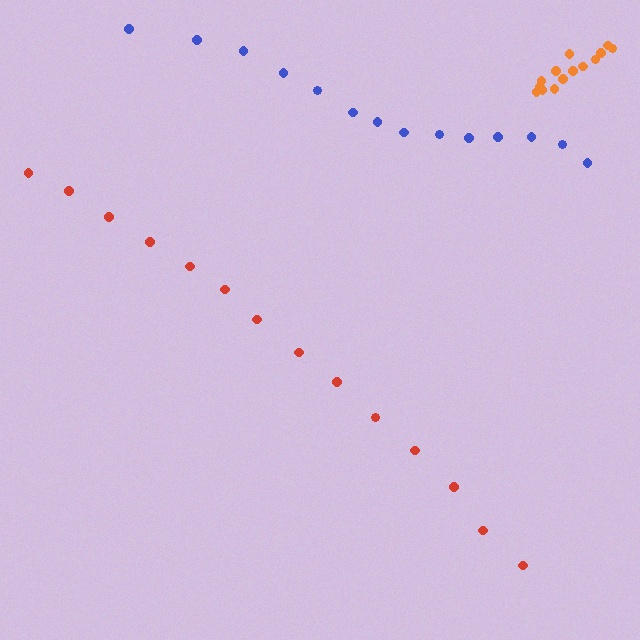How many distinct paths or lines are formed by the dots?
There are 3 distinct paths.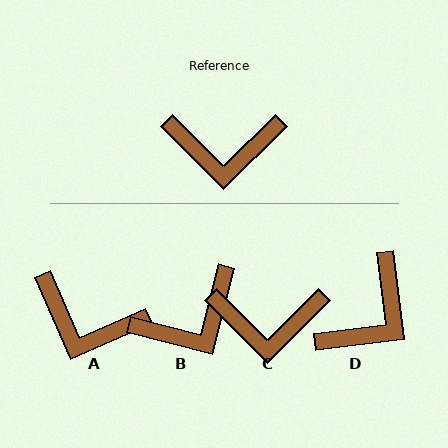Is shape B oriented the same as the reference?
No, it is off by about 31 degrees.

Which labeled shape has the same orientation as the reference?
C.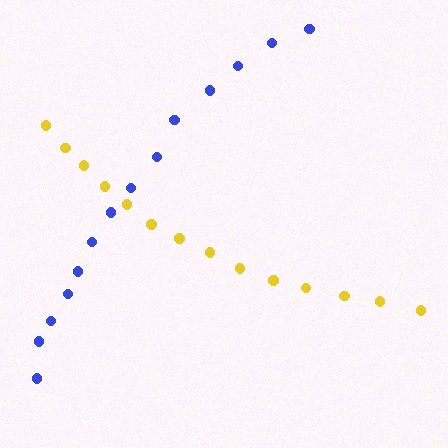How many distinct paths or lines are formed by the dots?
There are 2 distinct paths.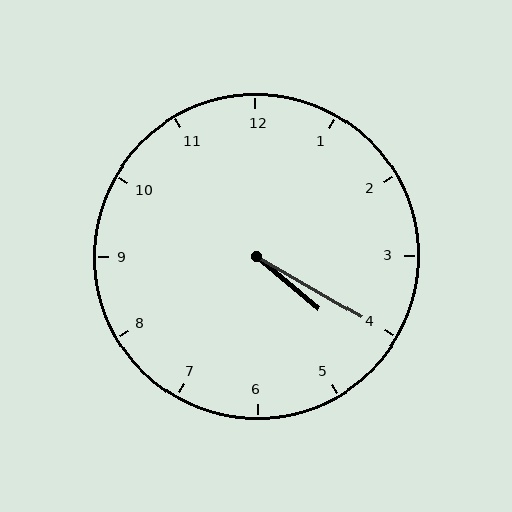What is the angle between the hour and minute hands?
Approximately 10 degrees.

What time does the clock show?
4:20.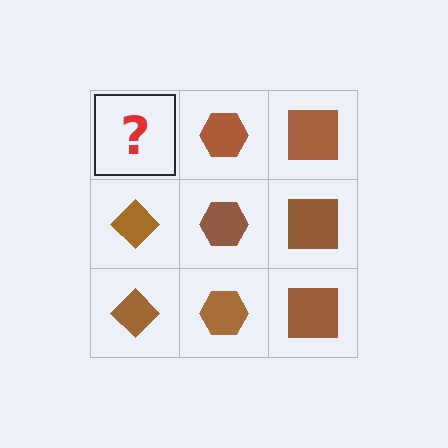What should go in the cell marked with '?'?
The missing cell should contain a brown diamond.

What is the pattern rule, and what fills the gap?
The rule is that each column has a consistent shape. The gap should be filled with a brown diamond.